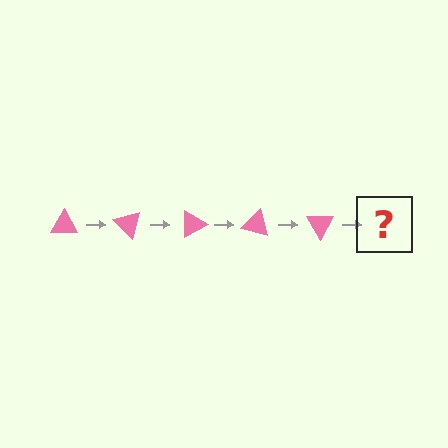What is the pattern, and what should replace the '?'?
The pattern is that the triangle rotates 45 degrees each step. The '?' should be a pink triangle rotated 225 degrees.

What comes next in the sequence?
The next element should be a pink triangle rotated 225 degrees.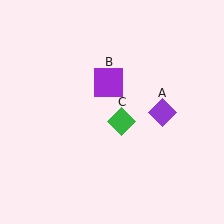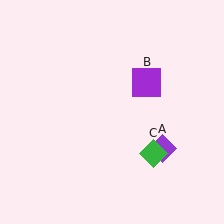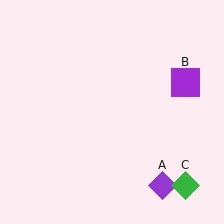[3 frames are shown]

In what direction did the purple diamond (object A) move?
The purple diamond (object A) moved down.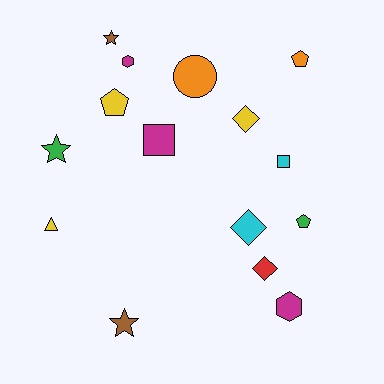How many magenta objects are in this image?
There are 3 magenta objects.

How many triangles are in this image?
There is 1 triangle.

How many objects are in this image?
There are 15 objects.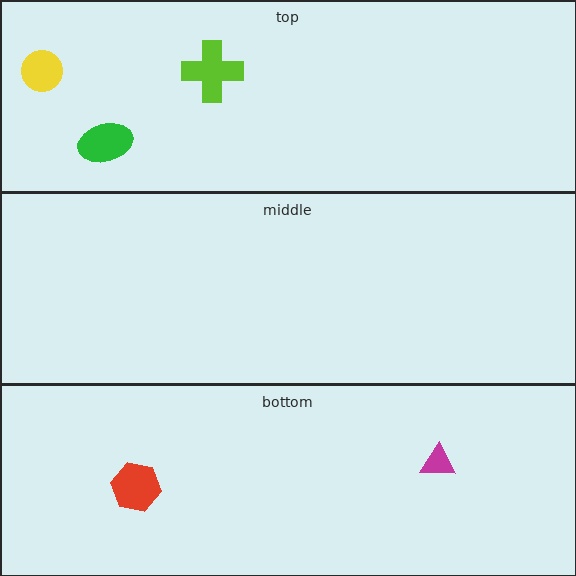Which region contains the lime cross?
The top region.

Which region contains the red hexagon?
The bottom region.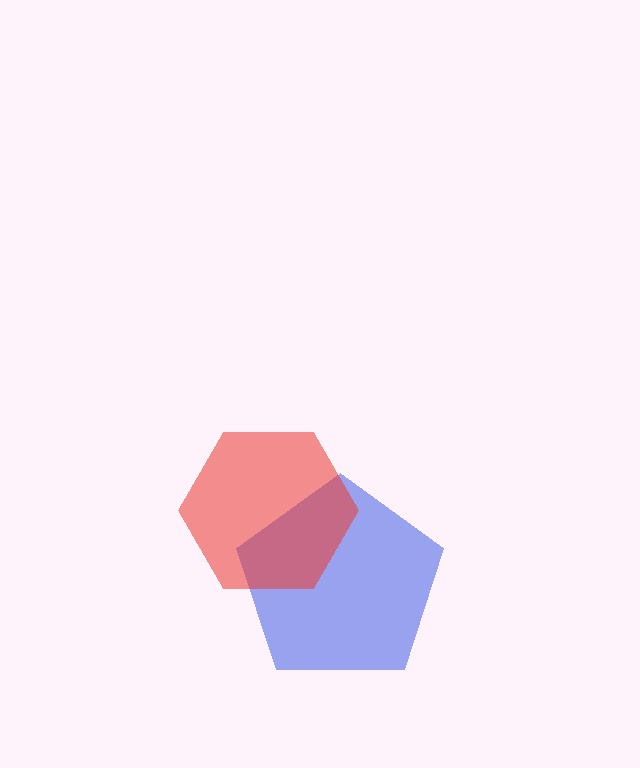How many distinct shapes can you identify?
There are 2 distinct shapes: a blue pentagon, a red hexagon.